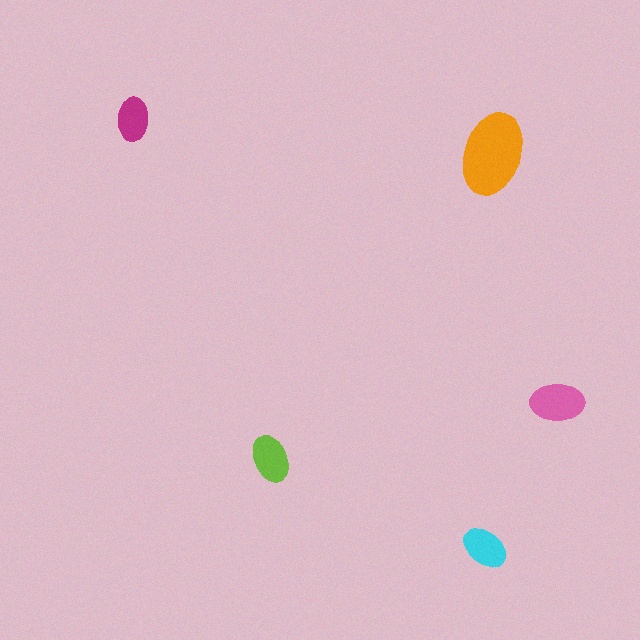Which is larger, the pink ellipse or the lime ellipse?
The pink one.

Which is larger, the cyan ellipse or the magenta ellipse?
The cyan one.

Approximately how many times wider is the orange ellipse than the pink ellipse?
About 1.5 times wider.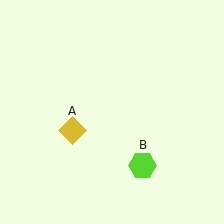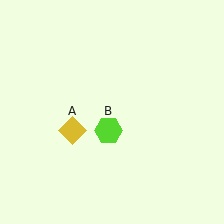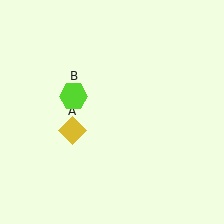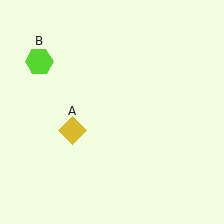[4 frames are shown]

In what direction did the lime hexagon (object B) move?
The lime hexagon (object B) moved up and to the left.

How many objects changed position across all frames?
1 object changed position: lime hexagon (object B).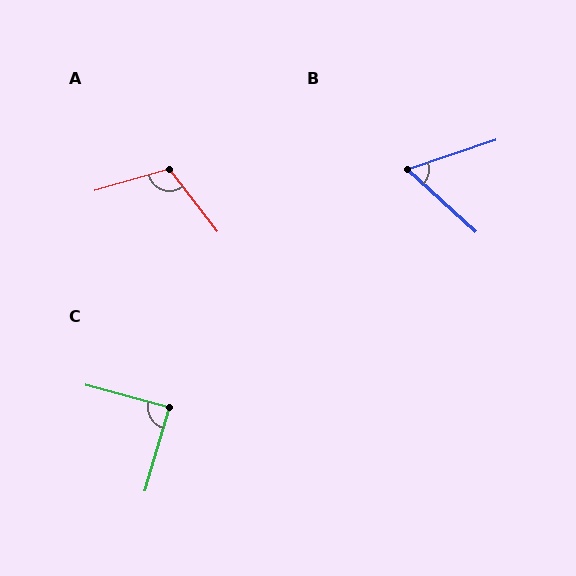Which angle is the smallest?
B, at approximately 61 degrees.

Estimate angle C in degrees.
Approximately 88 degrees.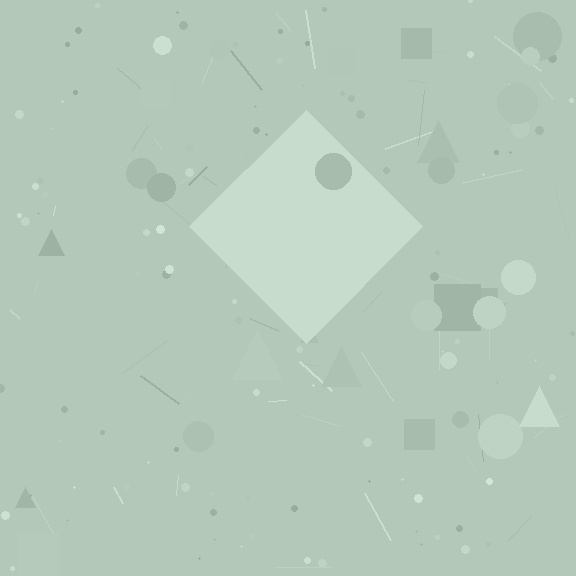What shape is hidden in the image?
A diamond is hidden in the image.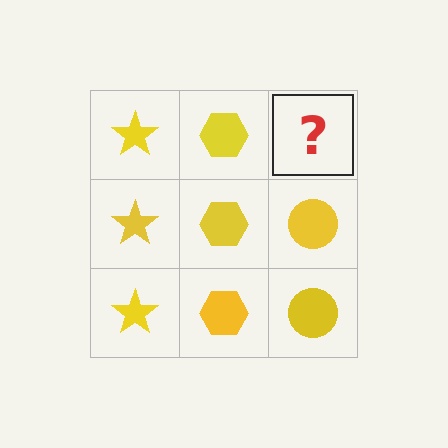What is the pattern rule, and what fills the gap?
The rule is that each column has a consistent shape. The gap should be filled with a yellow circle.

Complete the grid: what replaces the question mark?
The question mark should be replaced with a yellow circle.